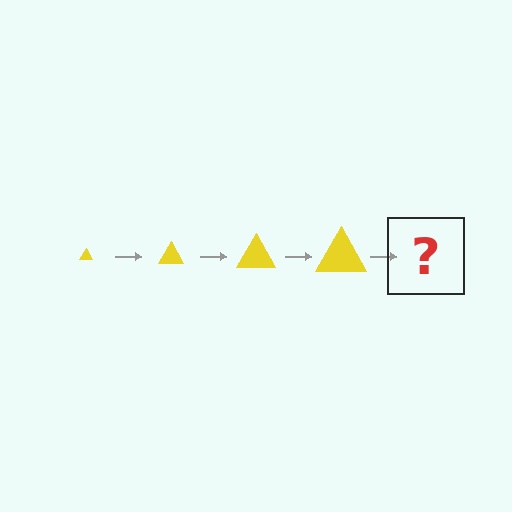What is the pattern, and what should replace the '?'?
The pattern is that the triangle gets progressively larger each step. The '?' should be a yellow triangle, larger than the previous one.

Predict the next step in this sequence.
The next step is a yellow triangle, larger than the previous one.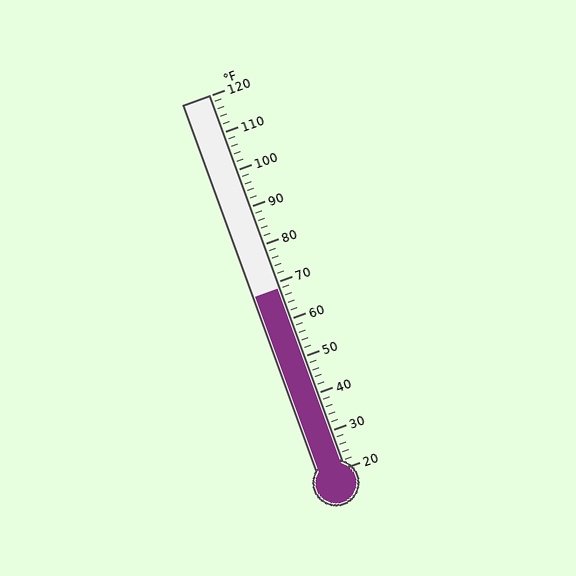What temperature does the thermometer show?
The thermometer shows approximately 68°F.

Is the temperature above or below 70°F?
The temperature is below 70°F.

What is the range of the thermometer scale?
The thermometer scale ranges from 20°F to 120°F.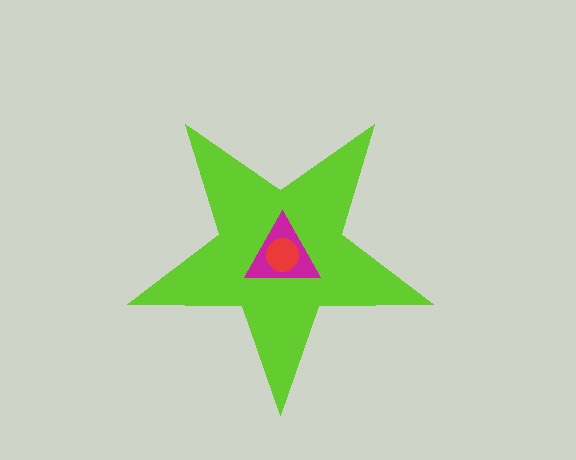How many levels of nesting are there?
3.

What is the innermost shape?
The red circle.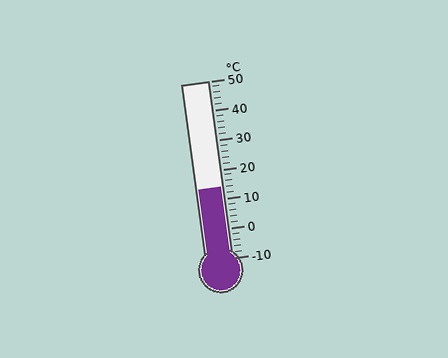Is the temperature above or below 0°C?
The temperature is above 0°C.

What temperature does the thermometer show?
The thermometer shows approximately 14°C.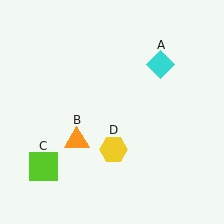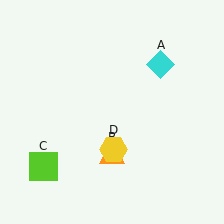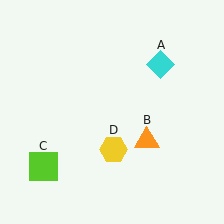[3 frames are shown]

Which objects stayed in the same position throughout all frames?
Cyan diamond (object A) and lime square (object C) and yellow hexagon (object D) remained stationary.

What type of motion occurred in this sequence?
The orange triangle (object B) rotated counterclockwise around the center of the scene.